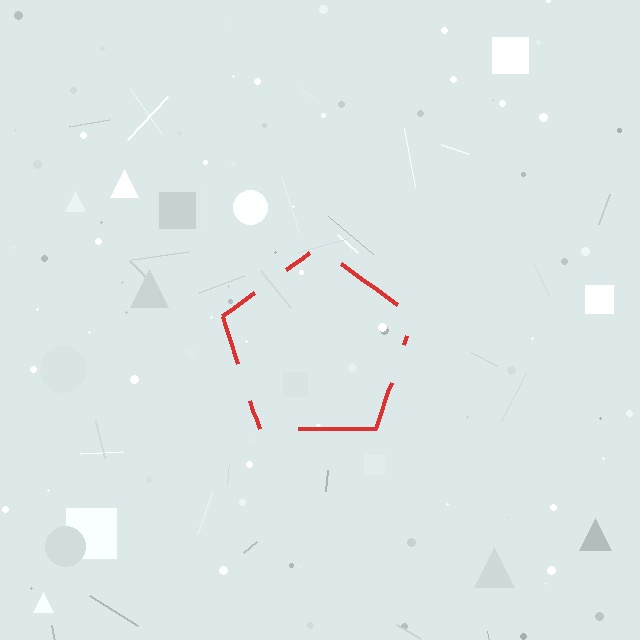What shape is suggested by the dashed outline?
The dashed outline suggests a pentagon.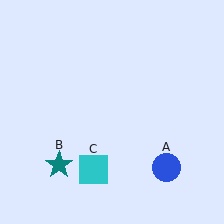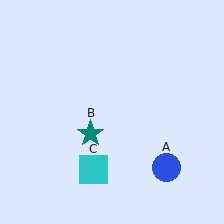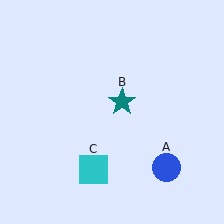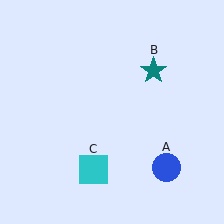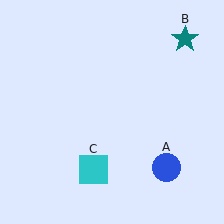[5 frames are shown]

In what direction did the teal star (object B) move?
The teal star (object B) moved up and to the right.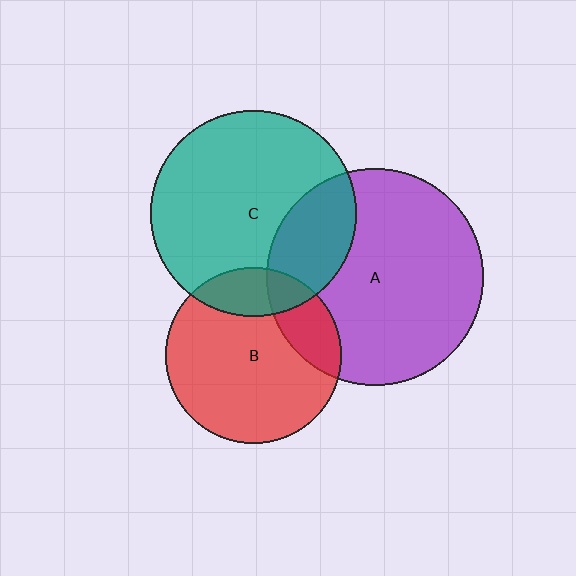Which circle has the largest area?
Circle A (purple).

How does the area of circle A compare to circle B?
Approximately 1.5 times.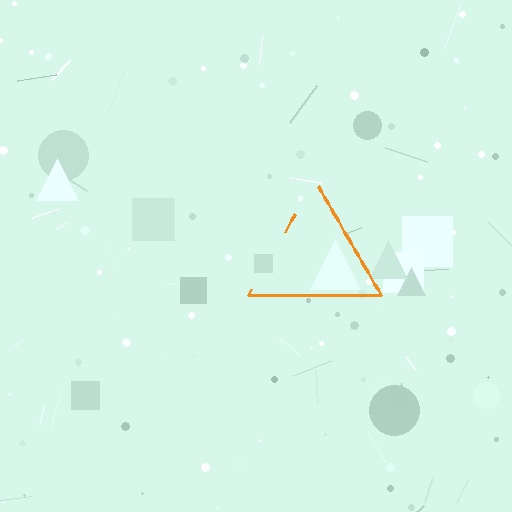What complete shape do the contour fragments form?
The contour fragments form a triangle.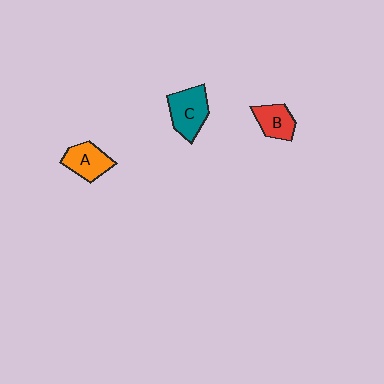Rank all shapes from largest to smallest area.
From largest to smallest: C (teal), A (orange), B (red).